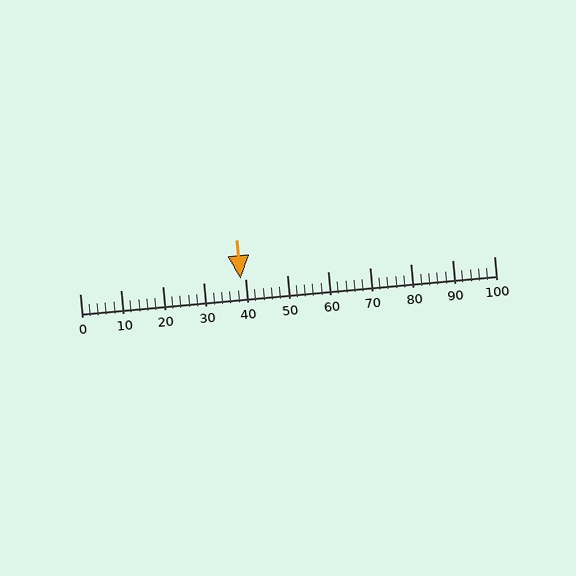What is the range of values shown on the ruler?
The ruler shows values from 0 to 100.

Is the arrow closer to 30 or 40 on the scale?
The arrow is closer to 40.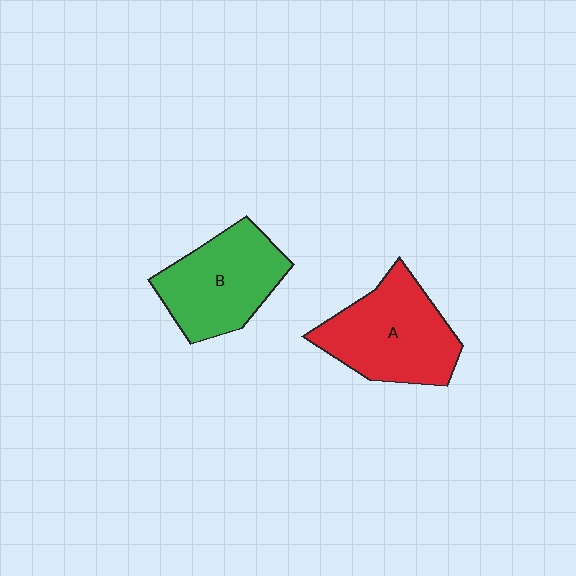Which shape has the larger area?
Shape A (red).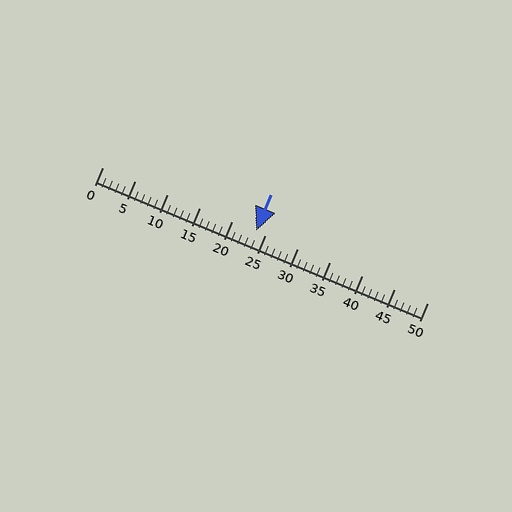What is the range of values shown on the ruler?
The ruler shows values from 0 to 50.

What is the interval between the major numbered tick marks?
The major tick marks are spaced 5 units apart.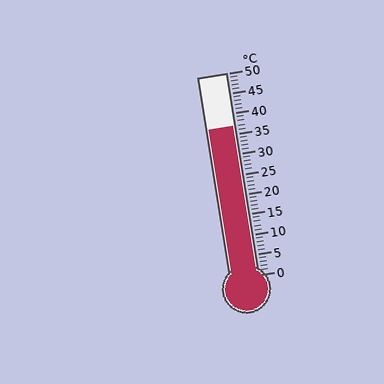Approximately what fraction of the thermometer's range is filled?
The thermometer is filled to approximately 75% of its range.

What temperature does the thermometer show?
The thermometer shows approximately 37°C.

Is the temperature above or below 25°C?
The temperature is above 25°C.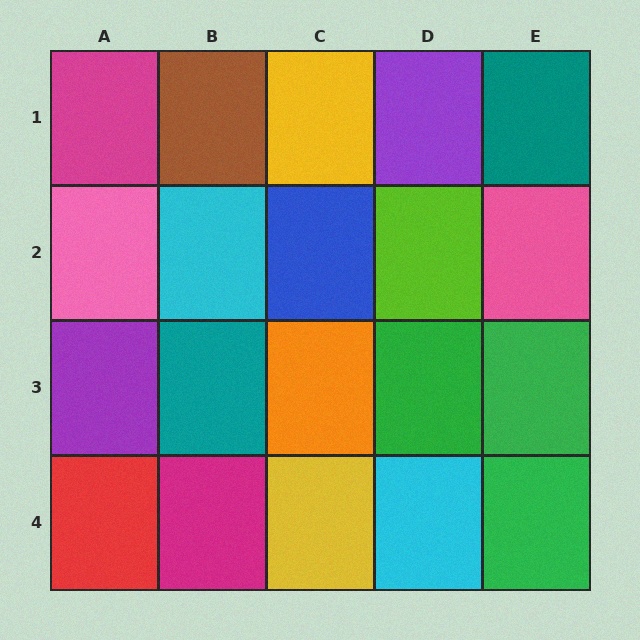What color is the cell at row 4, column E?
Green.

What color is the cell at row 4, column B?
Magenta.